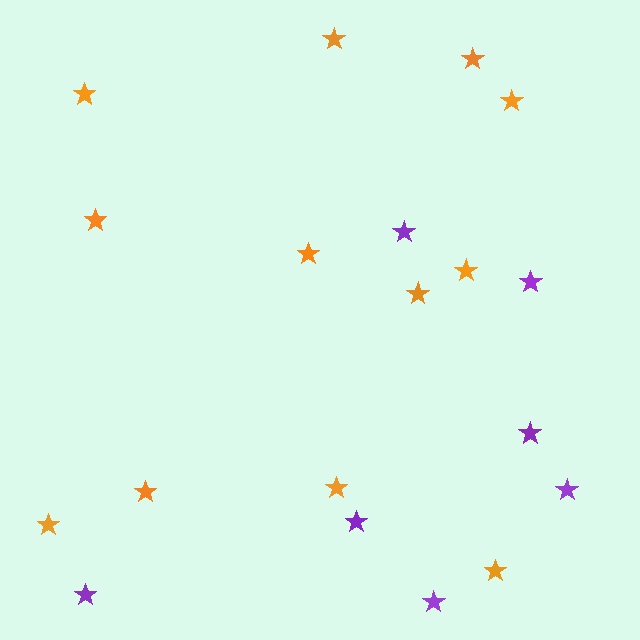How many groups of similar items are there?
There are 2 groups: one group of purple stars (7) and one group of orange stars (12).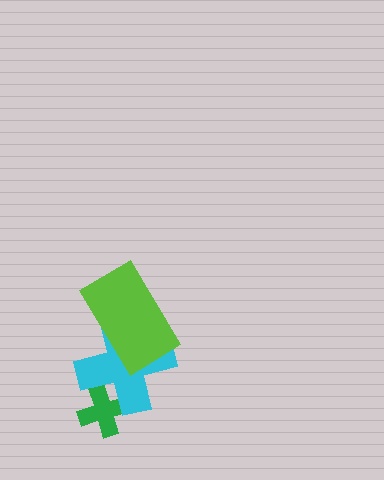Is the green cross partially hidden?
Yes, it is partially covered by another shape.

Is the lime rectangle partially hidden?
No, no other shape covers it.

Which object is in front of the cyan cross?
The lime rectangle is in front of the cyan cross.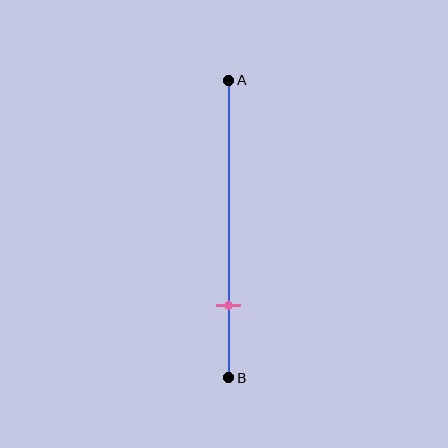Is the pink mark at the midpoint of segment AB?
No, the mark is at about 75% from A, not at the 50% midpoint.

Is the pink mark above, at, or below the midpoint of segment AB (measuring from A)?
The pink mark is below the midpoint of segment AB.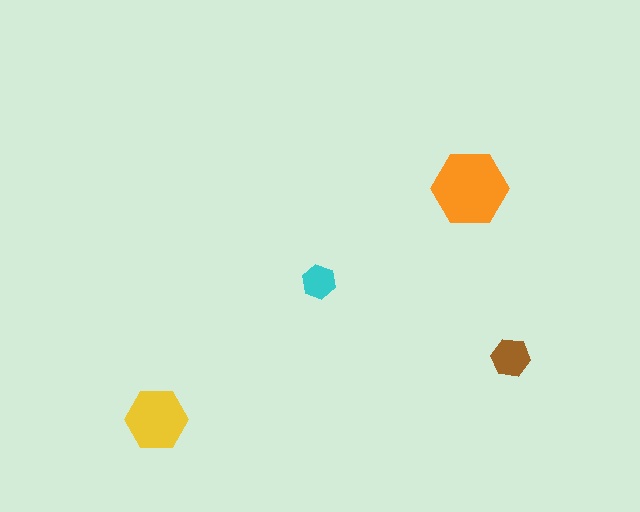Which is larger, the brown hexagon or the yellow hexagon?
The yellow one.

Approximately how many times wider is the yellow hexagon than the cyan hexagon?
About 2 times wider.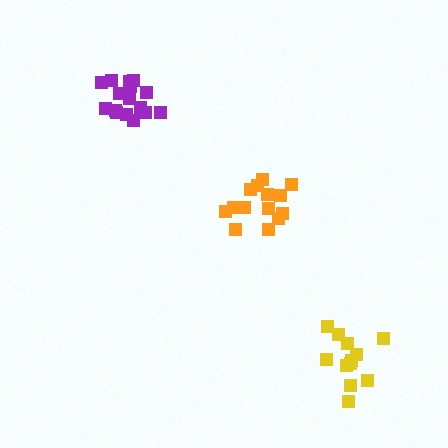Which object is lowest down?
The yellow cluster is bottommost.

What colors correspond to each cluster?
The clusters are colored: yellow, purple, orange.